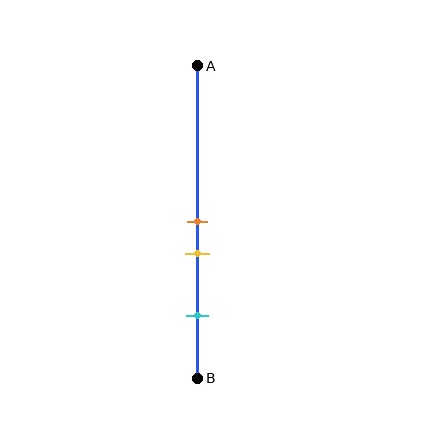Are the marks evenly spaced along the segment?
No, the marks are not evenly spaced.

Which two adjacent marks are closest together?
The orange and yellow marks are the closest adjacent pair.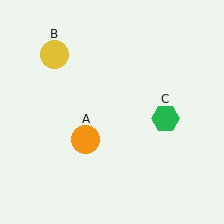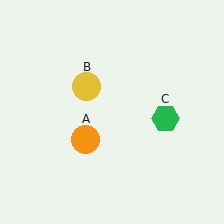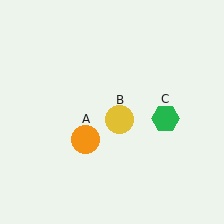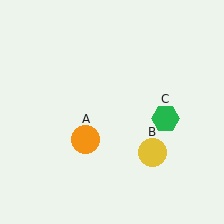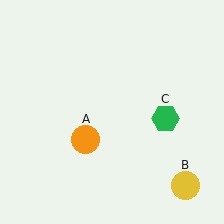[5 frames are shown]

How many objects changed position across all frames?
1 object changed position: yellow circle (object B).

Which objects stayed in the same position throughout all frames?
Orange circle (object A) and green hexagon (object C) remained stationary.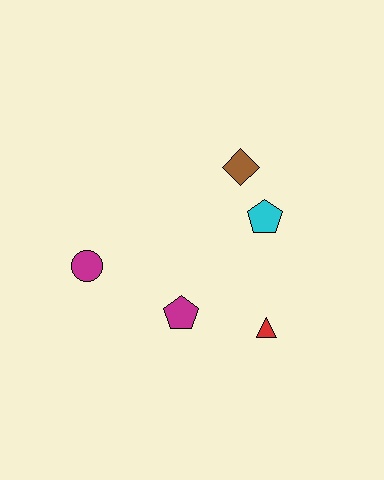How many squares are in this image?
There are no squares.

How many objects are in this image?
There are 5 objects.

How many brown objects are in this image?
There is 1 brown object.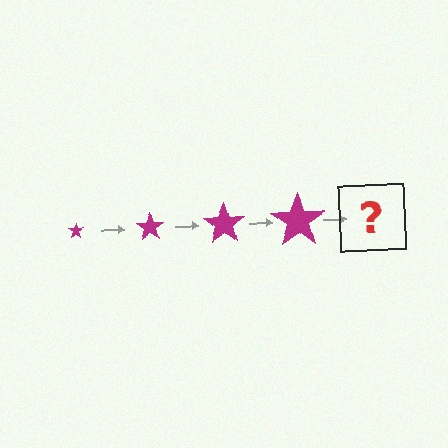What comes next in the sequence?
The next element should be a magenta star, larger than the previous one.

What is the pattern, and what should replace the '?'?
The pattern is that the star gets progressively larger each step. The '?' should be a magenta star, larger than the previous one.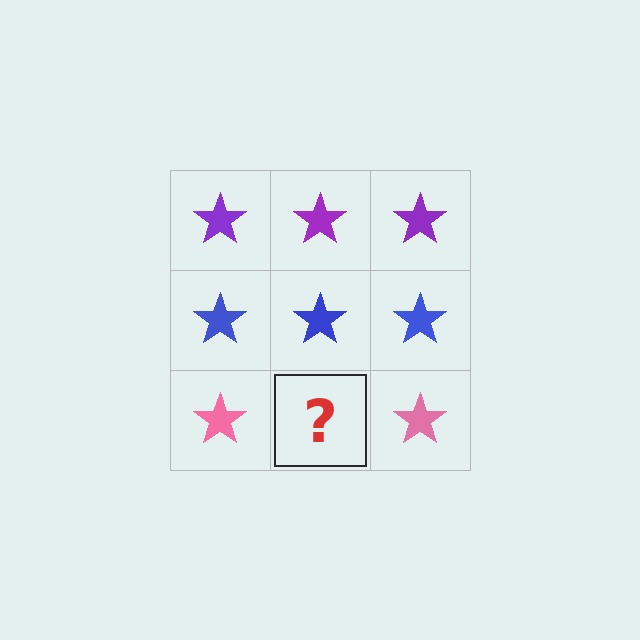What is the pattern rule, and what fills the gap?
The rule is that each row has a consistent color. The gap should be filled with a pink star.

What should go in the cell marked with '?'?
The missing cell should contain a pink star.